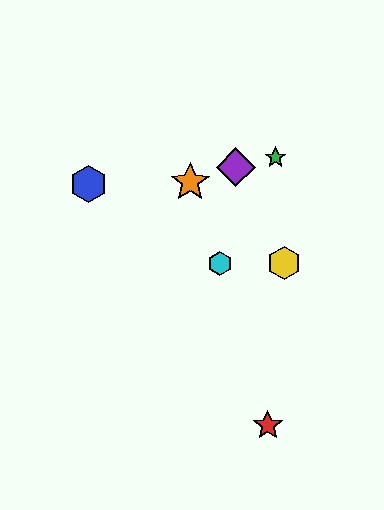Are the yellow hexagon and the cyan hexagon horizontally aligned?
Yes, both are at y≈263.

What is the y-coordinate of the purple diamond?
The purple diamond is at y≈167.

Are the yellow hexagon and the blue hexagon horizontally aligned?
No, the yellow hexagon is at y≈263 and the blue hexagon is at y≈184.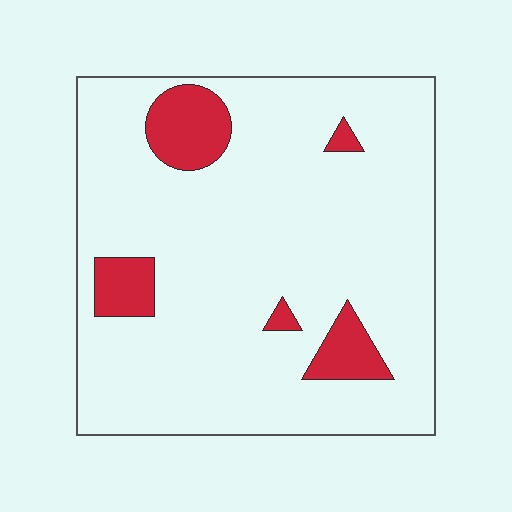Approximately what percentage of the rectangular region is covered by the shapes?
Approximately 10%.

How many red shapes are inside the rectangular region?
5.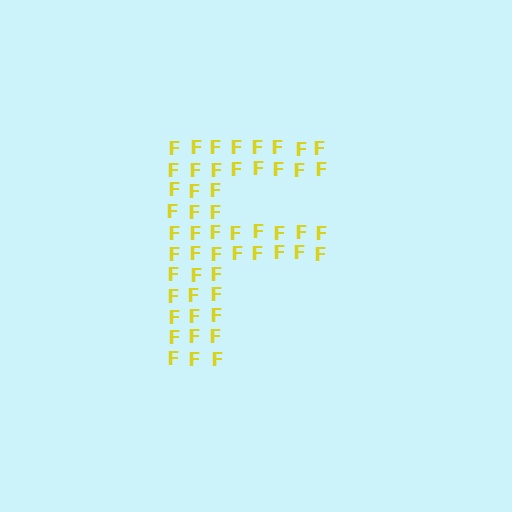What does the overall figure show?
The overall figure shows the letter F.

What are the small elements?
The small elements are letter F's.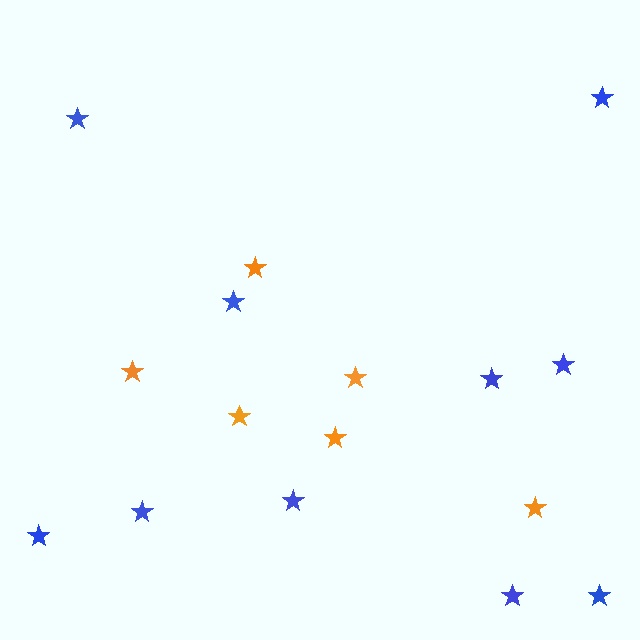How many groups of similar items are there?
There are 2 groups: one group of blue stars (10) and one group of orange stars (6).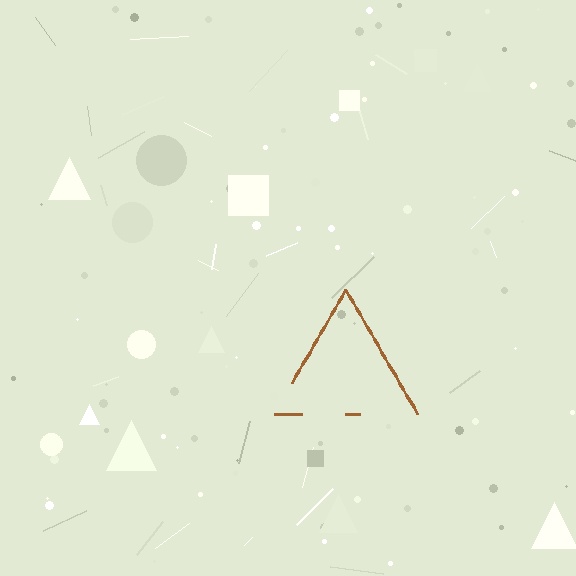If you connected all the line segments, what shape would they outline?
They would outline a triangle.